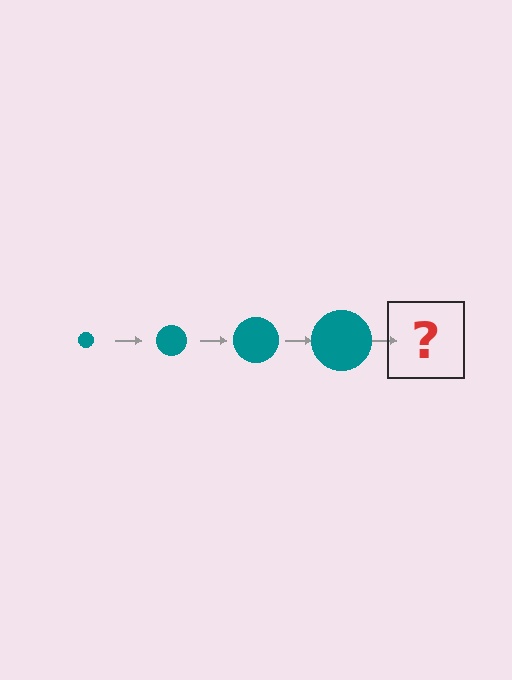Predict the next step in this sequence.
The next step is a teal circle, larger than the previous one.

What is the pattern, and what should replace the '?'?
The pattern is that the circle gets progressively larger each step. The '?' should be a teal circle, larger than the previous one.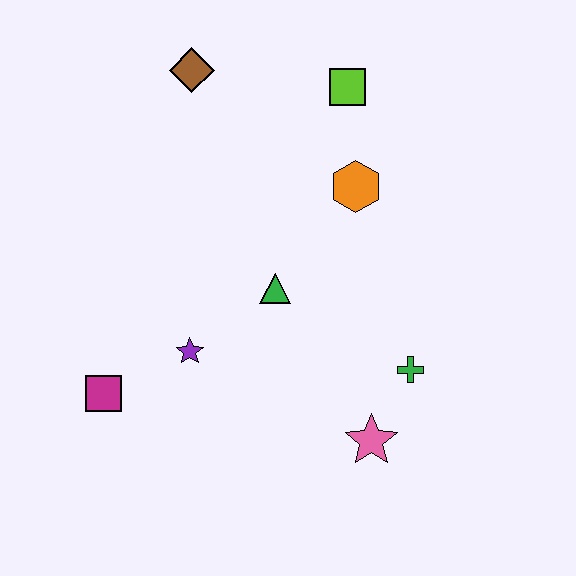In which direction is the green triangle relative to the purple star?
The green triangle is to the right of the purple star.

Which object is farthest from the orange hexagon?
The magenta square is farthest from the orange hexagon.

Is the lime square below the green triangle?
No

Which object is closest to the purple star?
The magenta square is closest to the purple star.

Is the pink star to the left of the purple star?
No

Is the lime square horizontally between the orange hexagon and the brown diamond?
Yes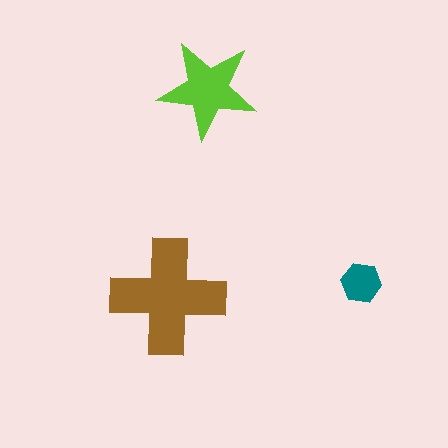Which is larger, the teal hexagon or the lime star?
The lime star.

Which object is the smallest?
The teal hexagon.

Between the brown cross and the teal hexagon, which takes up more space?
The brown cross.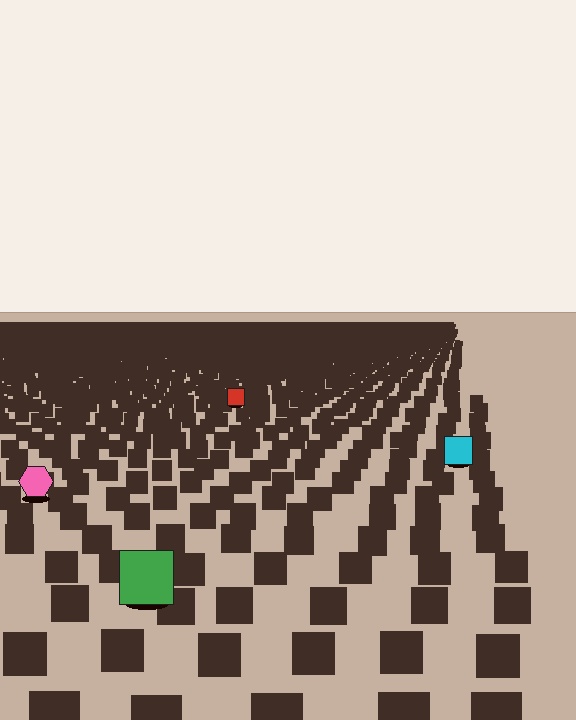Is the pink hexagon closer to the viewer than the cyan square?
Yes. The pink hexagon is closer — you can tell from the texture gradient: the ground texture is coarser near it.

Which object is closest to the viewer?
The green square is closest. The texture marks near it are larger and more spread out.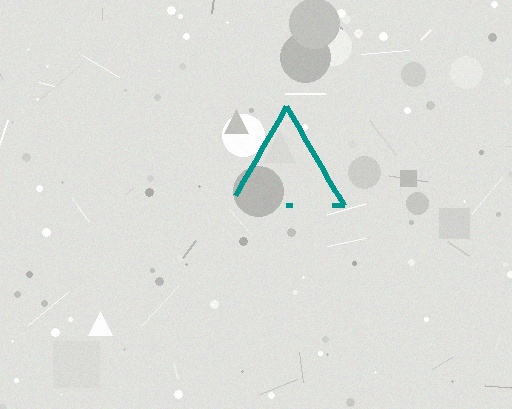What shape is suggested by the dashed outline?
The dashed outline suggests a triangle.